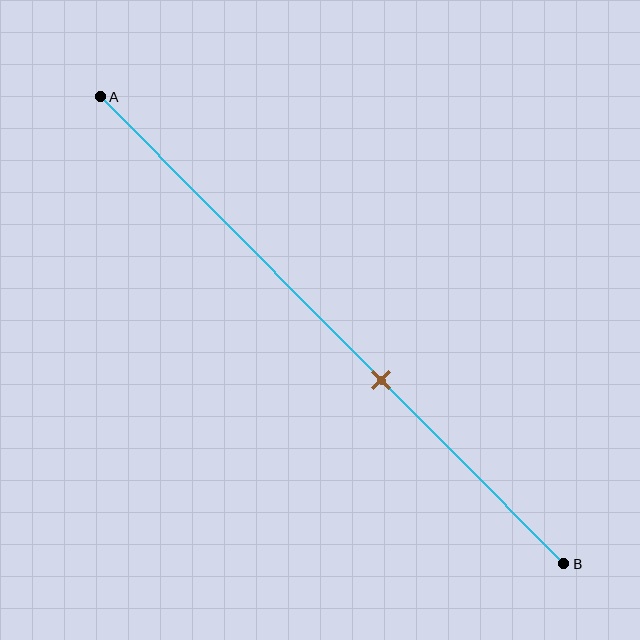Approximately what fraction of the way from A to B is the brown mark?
The brown mark is approximately 60% of the way from A to B.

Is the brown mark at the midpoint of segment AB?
No, the mark is at about 60% from A, not at the 50% midpoint.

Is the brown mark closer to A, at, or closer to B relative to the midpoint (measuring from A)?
The brown mark is closer to point B than the midpoint of segment AB.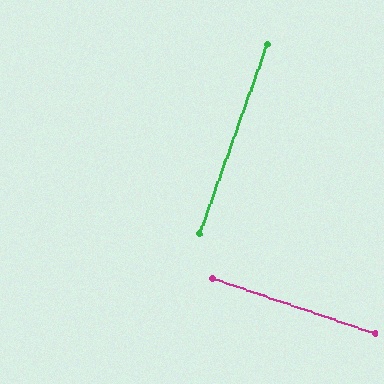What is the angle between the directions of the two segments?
Approximately 89 degrees.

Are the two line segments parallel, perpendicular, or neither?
Perpendicular — they meet at approximately 89°.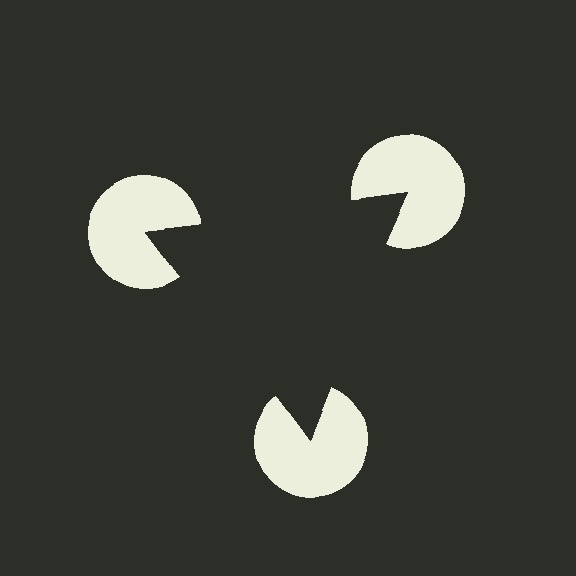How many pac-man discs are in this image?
There are 3 — one at each vertex of the illusory triangle.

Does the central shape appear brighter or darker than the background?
It typically appears slightly darker than the background, even though no actual brightness change is drawn.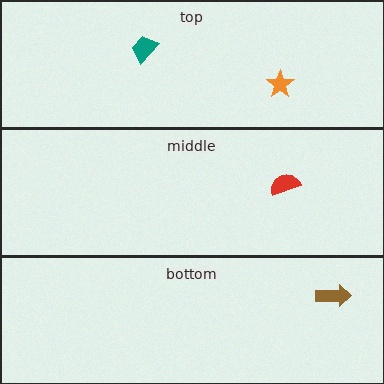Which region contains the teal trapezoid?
The top region.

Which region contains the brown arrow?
The bottom region.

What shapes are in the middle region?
The red semicircle.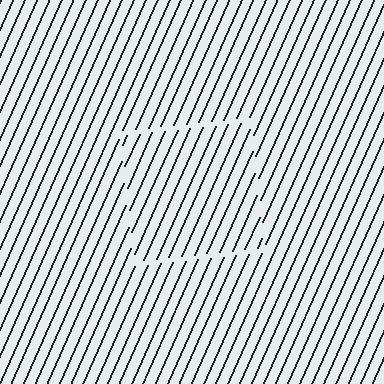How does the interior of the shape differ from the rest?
The interior of the shape contains the same grating, shifted by half a period — the contour is defined by the phase discontinuity where line-ends from the inner and outer gratings abut.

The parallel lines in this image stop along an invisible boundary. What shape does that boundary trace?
An illusory square. The interior of the shape contains the same grating, shifted by half a period — the contour is defined by the phase discontinuity where line-ends from the inner and outer gratings abut.